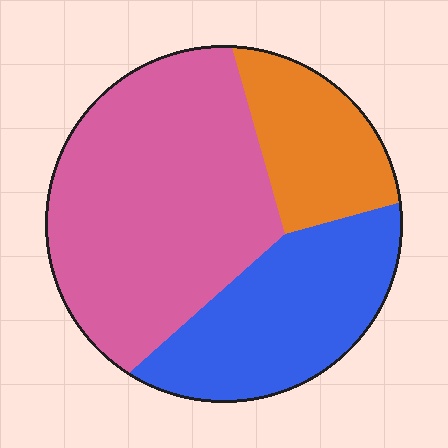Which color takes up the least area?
Orange, at roughly 20%.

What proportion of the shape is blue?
Blue covers around 30% of the shape.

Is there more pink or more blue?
Pink.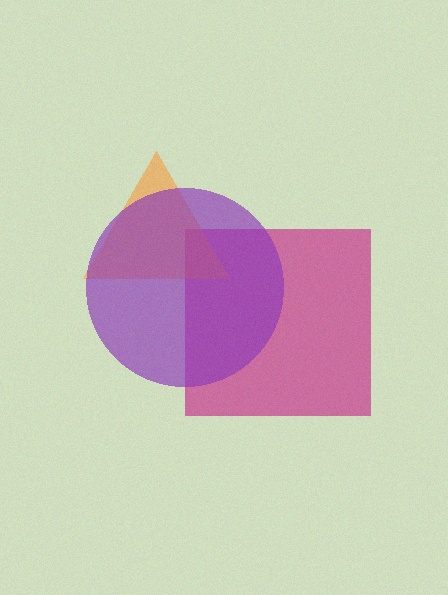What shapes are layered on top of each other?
The layered shapes are: a magenta square, an orange triangle, a purple circle.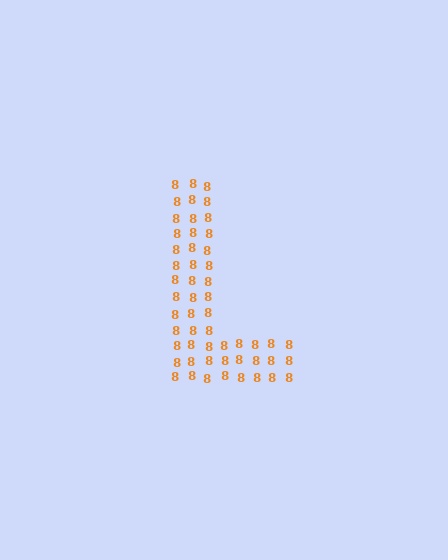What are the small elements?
The small elements are digit 8's.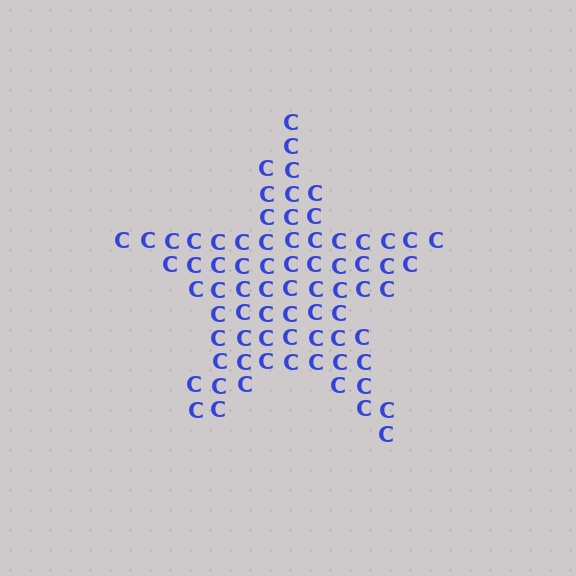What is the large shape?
The large shape is a star.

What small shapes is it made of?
It is made of small letter C's.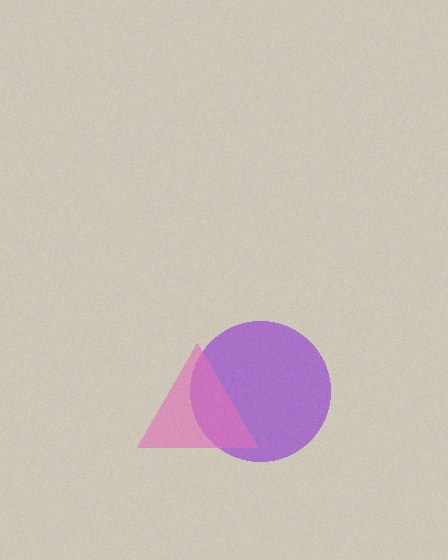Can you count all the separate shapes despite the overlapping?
Yes, there are 2 separate shapes.